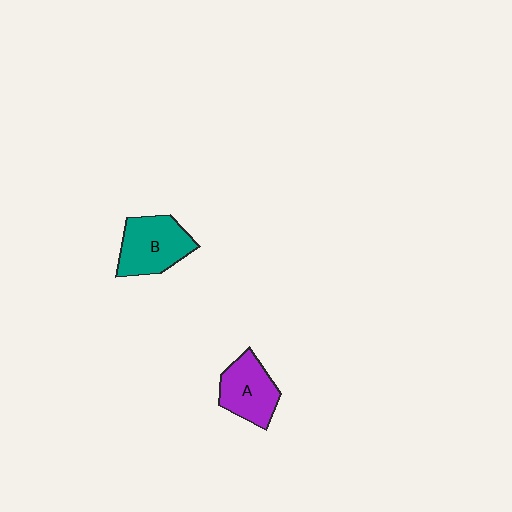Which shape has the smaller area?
Shape A (purple).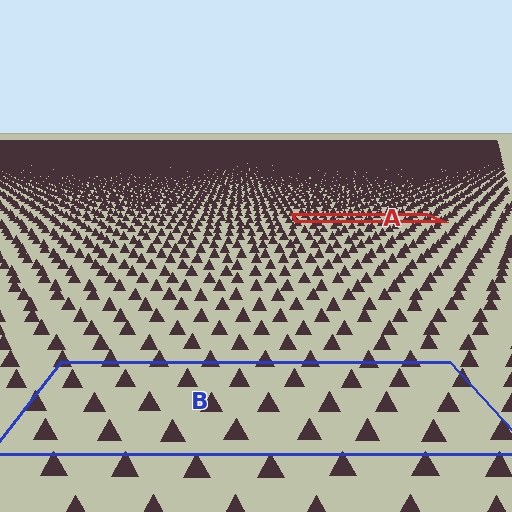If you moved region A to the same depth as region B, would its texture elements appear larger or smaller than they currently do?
They would appear larger. At a closer depth, the same texture elements are projected at a bigger on-screen size.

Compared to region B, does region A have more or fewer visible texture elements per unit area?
Region A has more texture elements per unit area — they are packed more densely because it is farther away.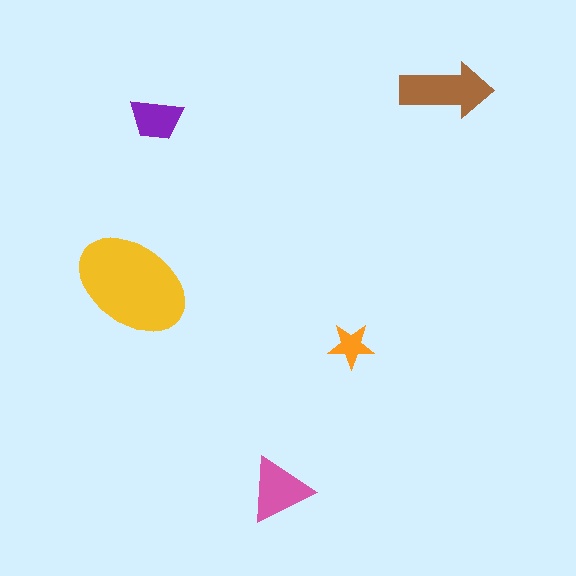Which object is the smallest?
The orange star.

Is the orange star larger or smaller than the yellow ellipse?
Smaller.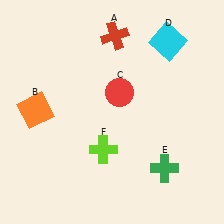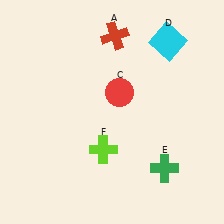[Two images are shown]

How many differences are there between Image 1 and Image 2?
There is 1 difference between the two images.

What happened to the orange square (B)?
The orange square (B) was removed in Image 2. It was in the top-left area of Image 1.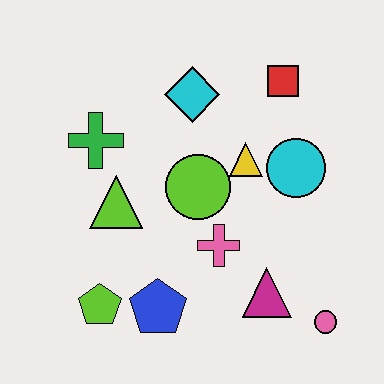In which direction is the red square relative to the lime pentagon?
The red square is above the lime pentagon.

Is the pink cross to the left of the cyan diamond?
No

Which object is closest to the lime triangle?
The green cross is closest to the lime triangle.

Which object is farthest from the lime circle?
The pink circle is farthest from the lime circle.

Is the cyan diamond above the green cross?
Yes